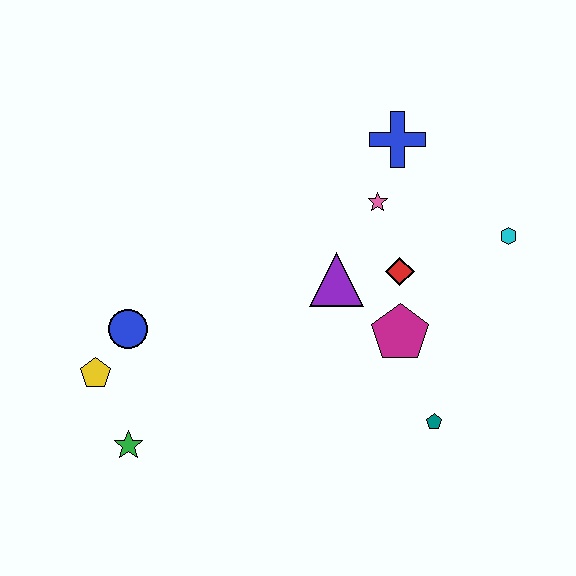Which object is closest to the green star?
The yellow pentagon is closest to the green star.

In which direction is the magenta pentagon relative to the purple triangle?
The magenta pentagon is to the right of the purple triangle.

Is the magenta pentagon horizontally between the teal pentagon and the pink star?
Yes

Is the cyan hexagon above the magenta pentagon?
Yes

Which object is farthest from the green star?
The cyan hexagon is farthest from the green star.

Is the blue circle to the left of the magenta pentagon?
Yes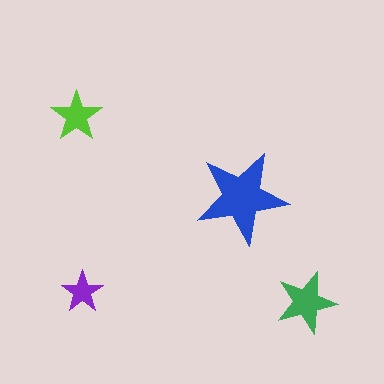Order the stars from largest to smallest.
the blue one, the green one, the lime one, the purple one.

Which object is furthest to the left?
The lime star is leftmost.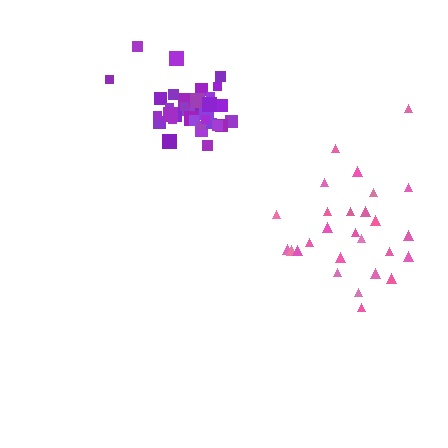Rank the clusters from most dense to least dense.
purple, pink.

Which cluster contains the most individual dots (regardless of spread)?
Purple (35).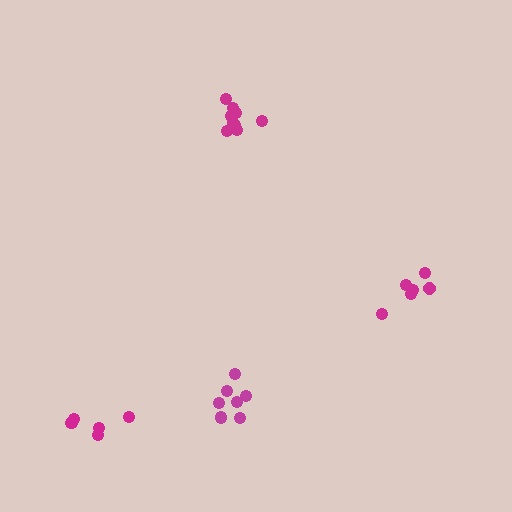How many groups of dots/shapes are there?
There are 4 groups.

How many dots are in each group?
Group 1: 11 dots, Group 2: 6 dots, Group 3: 5 dots, Group 4: 7 dots (29 total).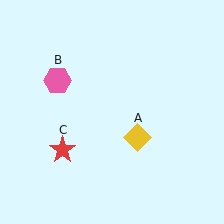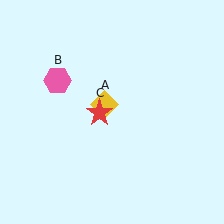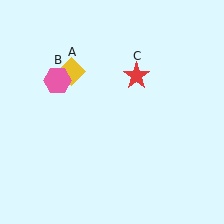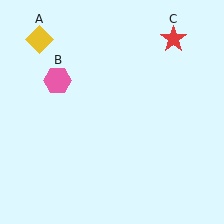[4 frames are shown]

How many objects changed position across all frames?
2 objects changed position: yellow diamond (object A), red star (object C).